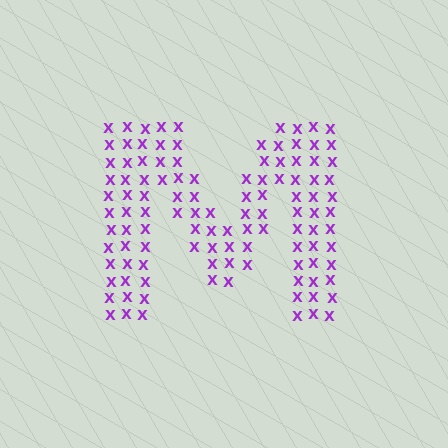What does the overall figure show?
The overall figure shows the letter M.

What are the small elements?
The small elements are letter X's.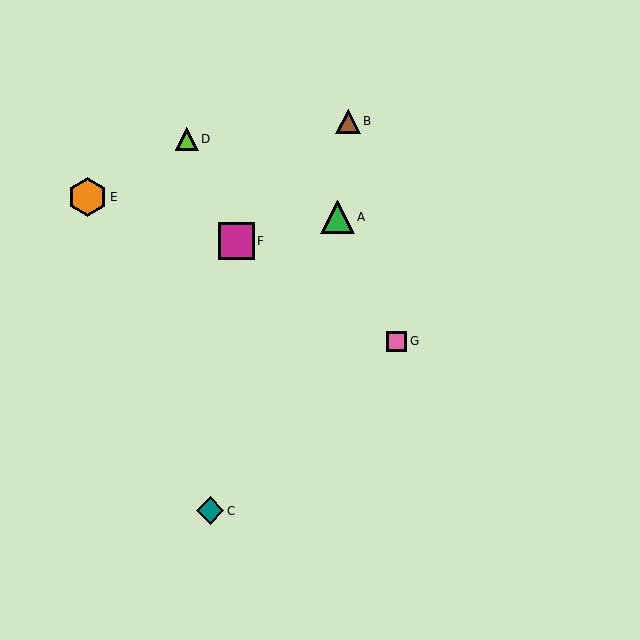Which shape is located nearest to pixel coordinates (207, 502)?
The teal diamond (labeled C) at (210, 511) is nearest to that location.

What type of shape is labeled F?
Shape F is a magenta square.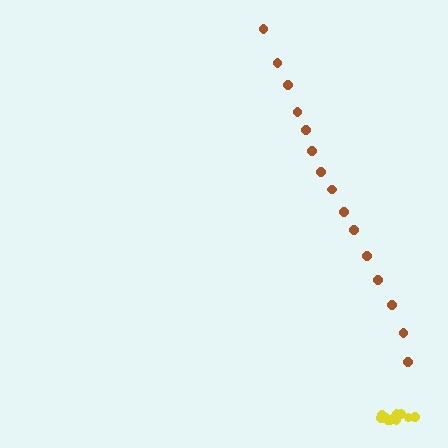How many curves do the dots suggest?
There are 2 distinct paths.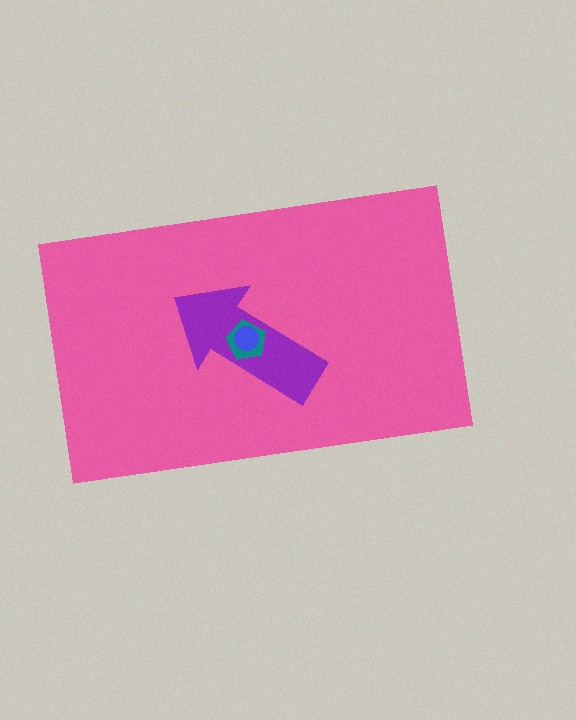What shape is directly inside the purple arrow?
The teal pentagon.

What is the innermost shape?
The blue circle.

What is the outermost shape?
The pink rectangle.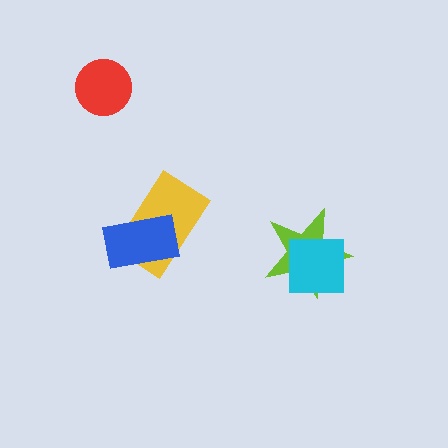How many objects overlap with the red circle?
0 objects overlap with the red circle.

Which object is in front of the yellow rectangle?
The blue rectangle is in front of the yellow rectangle.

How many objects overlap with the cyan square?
1 object overlaps with the cyan square.